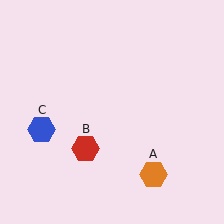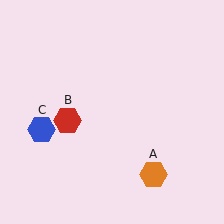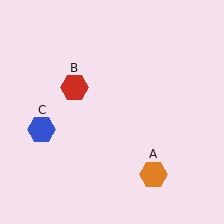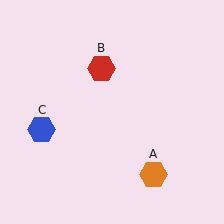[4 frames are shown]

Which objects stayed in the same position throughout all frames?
Orange hexagon (object A) and blue hexagon (object C) remained stationary.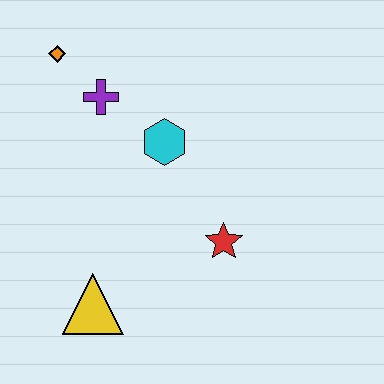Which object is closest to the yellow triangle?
The red star is closest to the yellow triangle.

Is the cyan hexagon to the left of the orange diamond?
No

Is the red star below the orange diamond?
Yes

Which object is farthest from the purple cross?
The yellow triangle is farthest from the purple cross.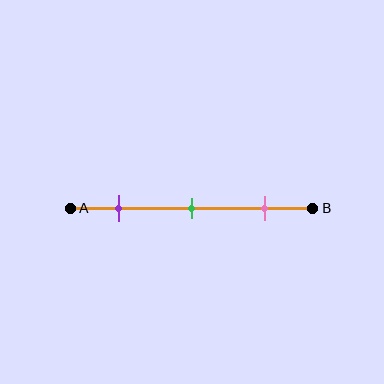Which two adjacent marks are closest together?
The purple and green marks are the closest adjacent pair.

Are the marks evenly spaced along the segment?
Yes, the marks are approximately evenly spaced.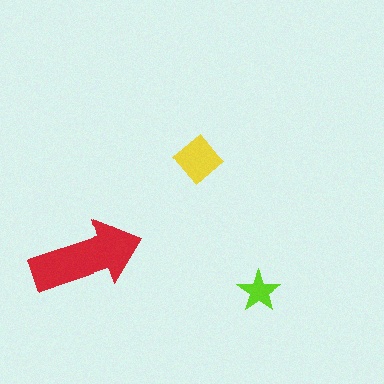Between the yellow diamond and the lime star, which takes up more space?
The yellow diamond.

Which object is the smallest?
The lime star.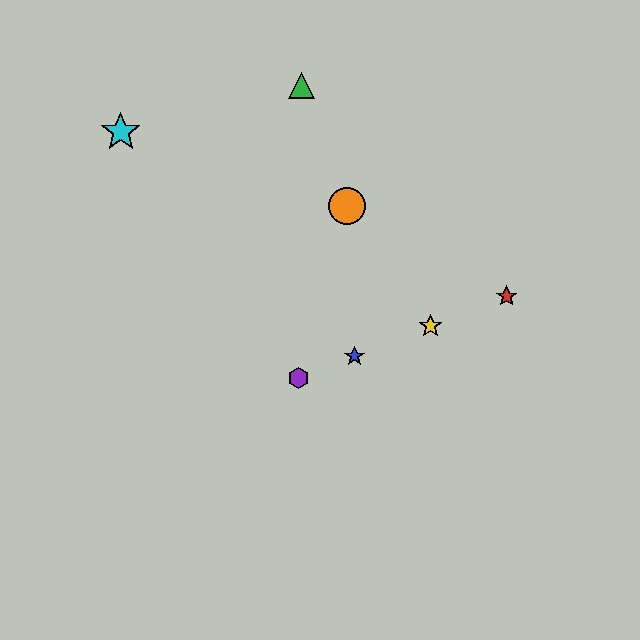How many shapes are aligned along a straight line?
4 shapes (the red star, the blue star, the yellow star, the purple hexagon) are aligned along a straight line.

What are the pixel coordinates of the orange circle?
The orange circle is at (347, 206).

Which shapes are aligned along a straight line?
The red star, the blue star, the yellow star, the purple hexagon are aligned along a straight line.